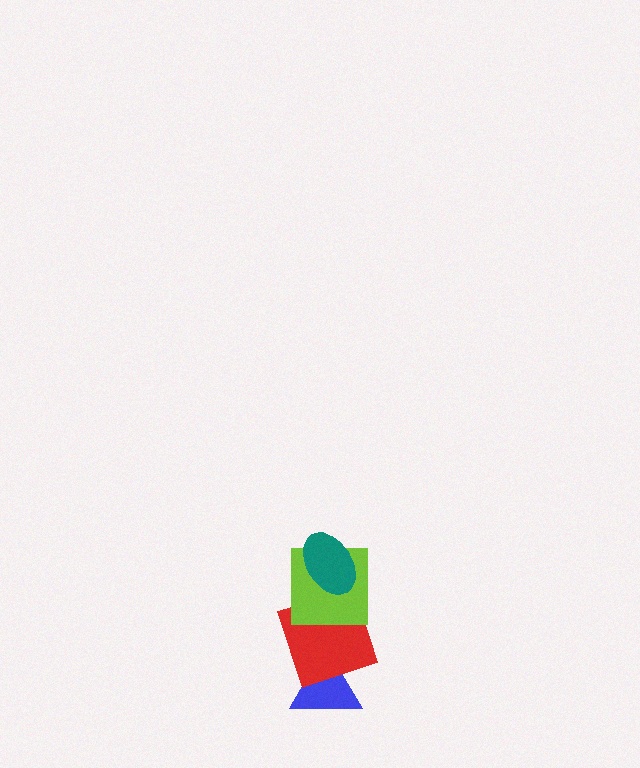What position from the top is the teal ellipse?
The teal ellipse is 1st from the top.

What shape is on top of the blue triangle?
The red square is on top of the blue triangle.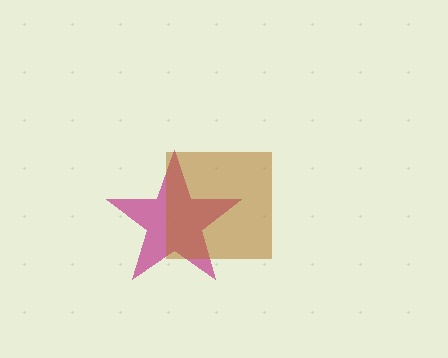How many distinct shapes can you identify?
There are 2 distinct shapes: a magenta star, a brown square.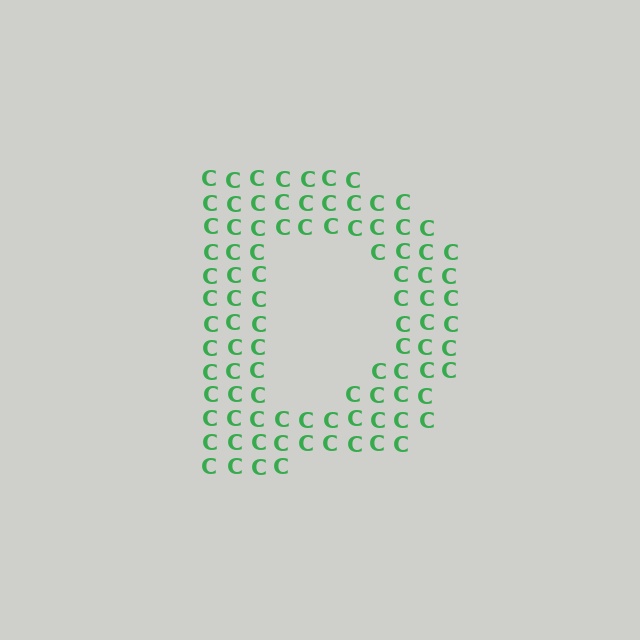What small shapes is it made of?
It is made of small letter C's.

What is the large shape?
The large shape is the letter D.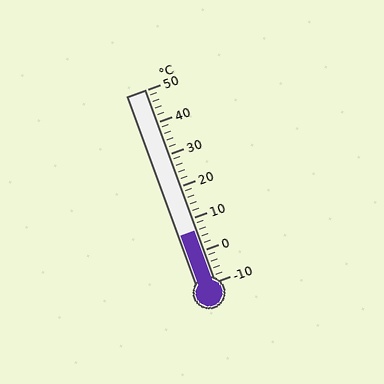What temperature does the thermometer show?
The thermometer shows approximately 6°C.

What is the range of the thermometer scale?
The thermometer scale ranges from -10°C to 50°C.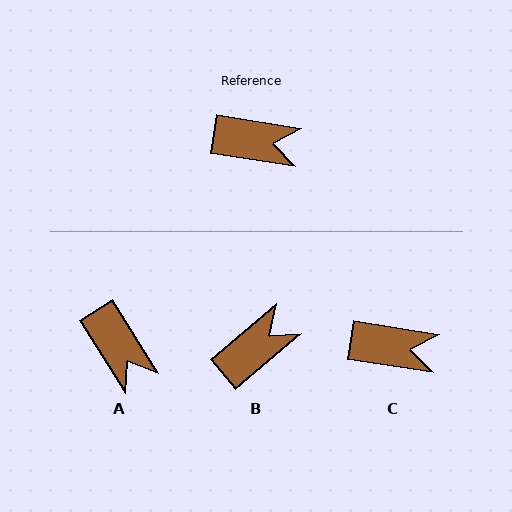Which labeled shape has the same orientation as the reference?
C.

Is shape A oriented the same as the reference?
No, it is off by about 49 degrees.